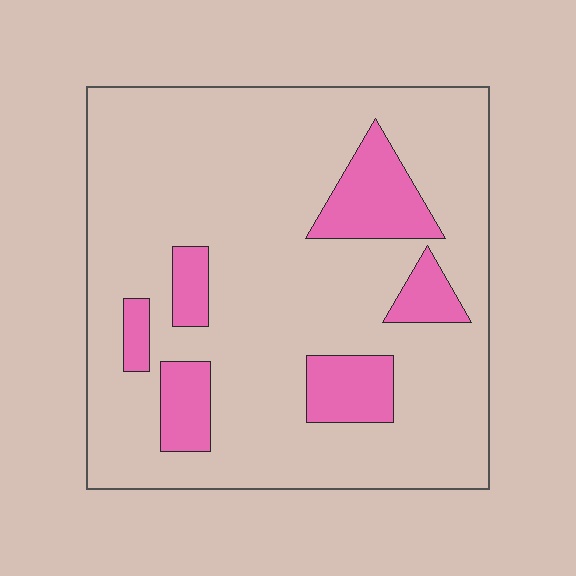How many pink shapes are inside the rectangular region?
6.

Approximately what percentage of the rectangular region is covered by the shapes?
Approximately 15%.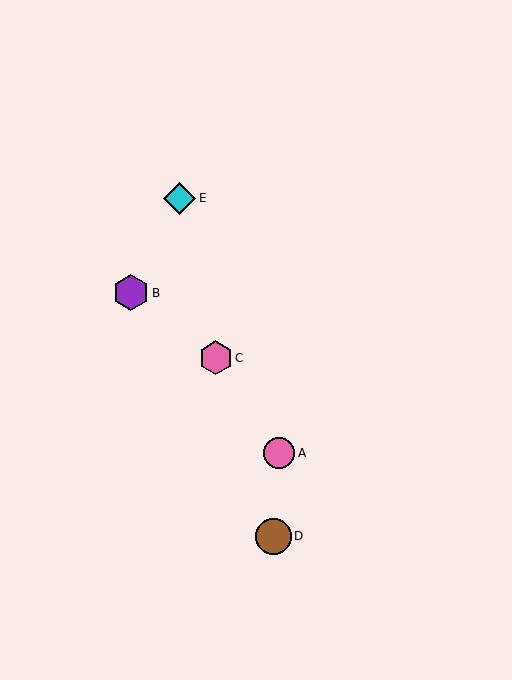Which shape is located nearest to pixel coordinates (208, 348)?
The pink hexagon (labeled C) at (216, 358) is nearest to that location.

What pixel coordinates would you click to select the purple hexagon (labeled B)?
Click at (131, 293) to select the purple hexagon B.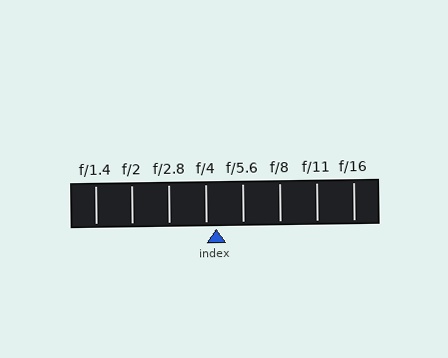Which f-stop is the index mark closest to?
The index mark is closest to f/4.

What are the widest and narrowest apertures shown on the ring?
The widest aperture shown is f/1.4 and the narrowest is f/16.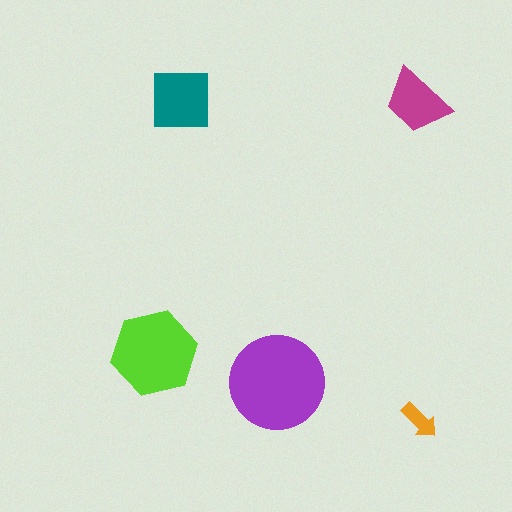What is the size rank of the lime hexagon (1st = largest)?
2nd.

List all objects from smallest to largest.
The orange arrow, the magenta trapezoid, the teal square, the lime hexagon, the purple circle.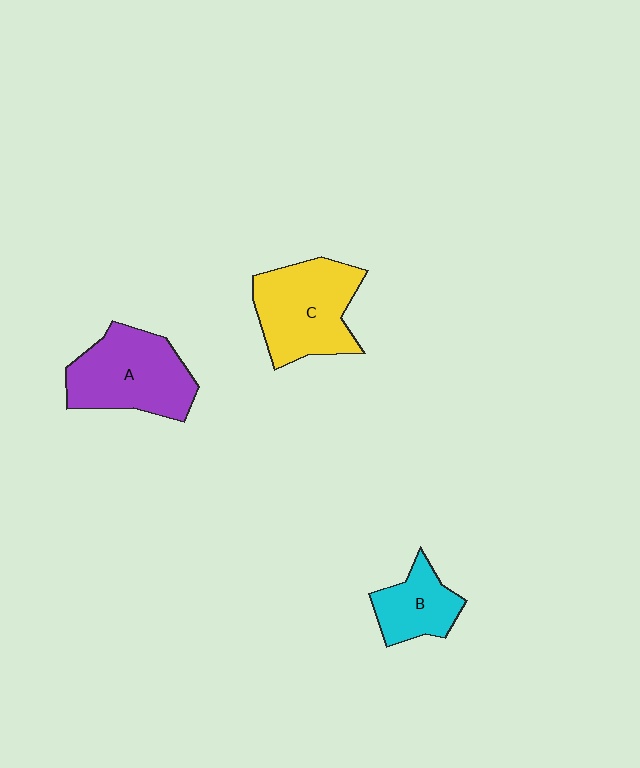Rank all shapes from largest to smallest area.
From largest to smallest: C (yellow), A (purple), B (cyan).